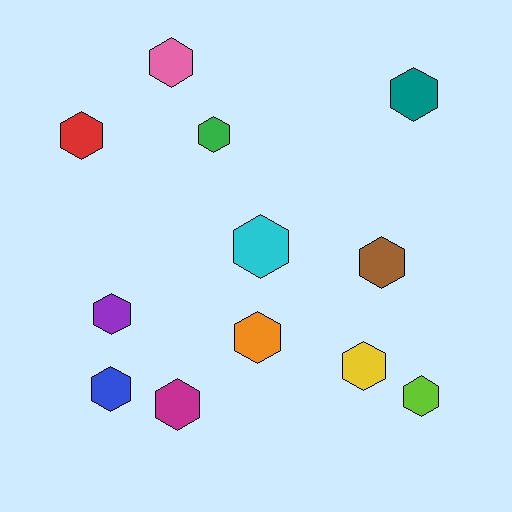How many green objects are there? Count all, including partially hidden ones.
There is 1 green object.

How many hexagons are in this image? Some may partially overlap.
There are 12 hexagons.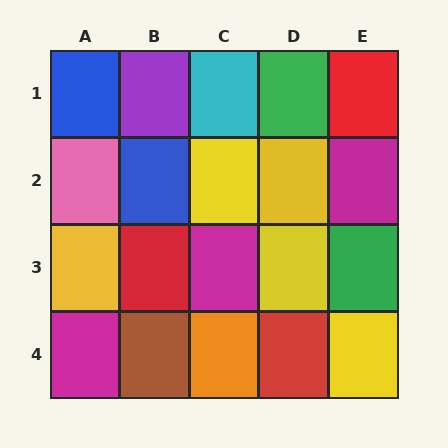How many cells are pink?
1 cell is pink.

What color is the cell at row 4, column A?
Magenta.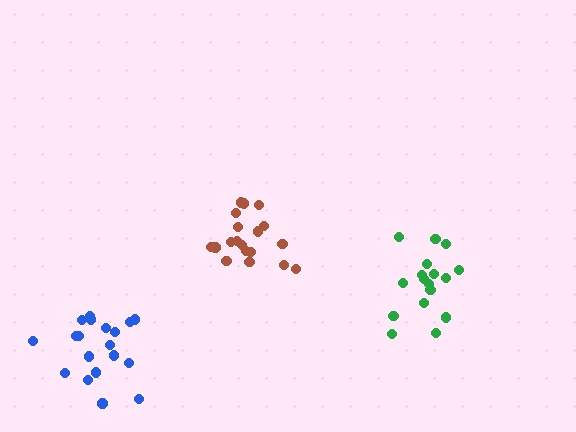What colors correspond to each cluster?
The clusters are colored: blue, green, brown.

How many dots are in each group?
Group 1: 19 dots, Group 2: 17 dots, Group 3: 19 dots (55 total).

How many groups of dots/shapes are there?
There are 3 groups.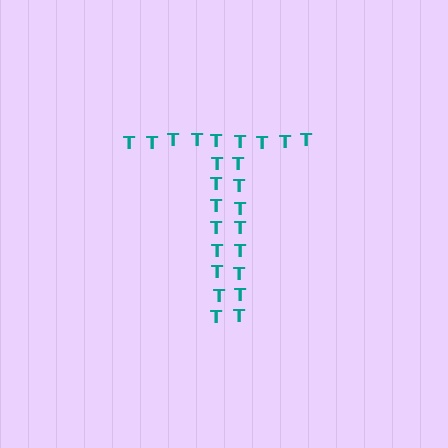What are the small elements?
The small elements are letter T's.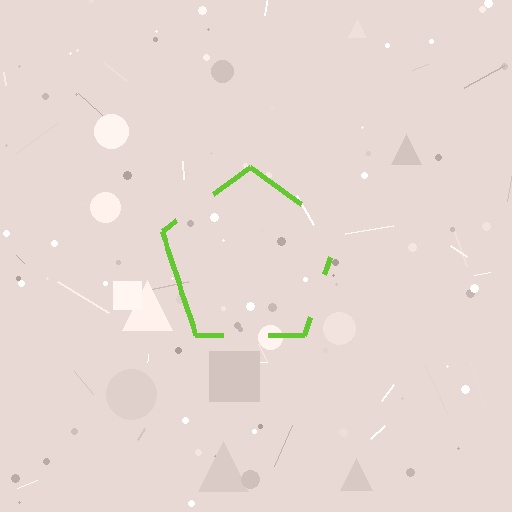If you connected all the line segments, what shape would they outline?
They would outline a pentagon.